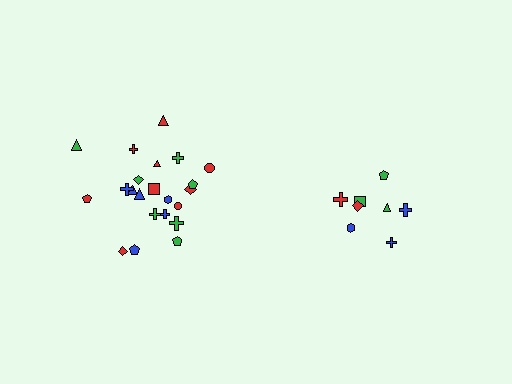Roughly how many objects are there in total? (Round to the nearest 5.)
Roughly 30 objects in total.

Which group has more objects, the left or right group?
The left group.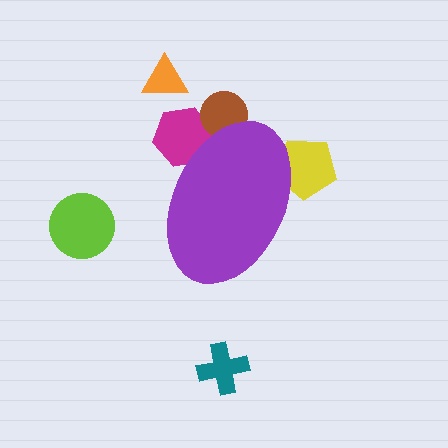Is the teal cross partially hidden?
No, the teal cross is fully visible.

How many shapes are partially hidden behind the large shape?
3 shapes are partially hidden.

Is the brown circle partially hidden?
Yes, the brown circle is partially hidden behind the purple ellipse.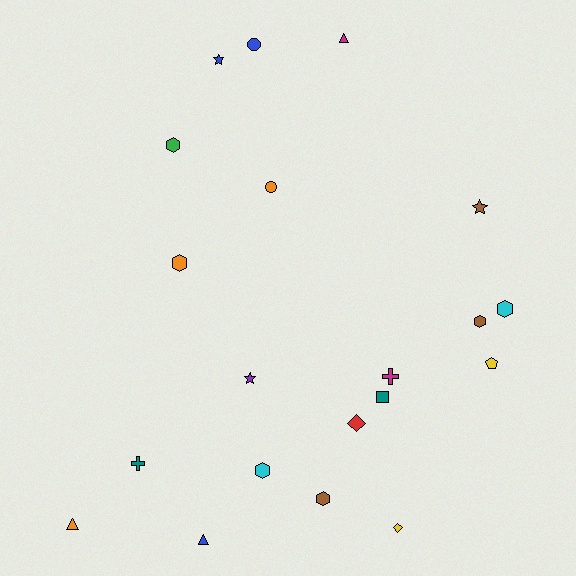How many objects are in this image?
There are 20 objects.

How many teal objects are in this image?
There are 2 teal objects.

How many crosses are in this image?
There are 2 crosses.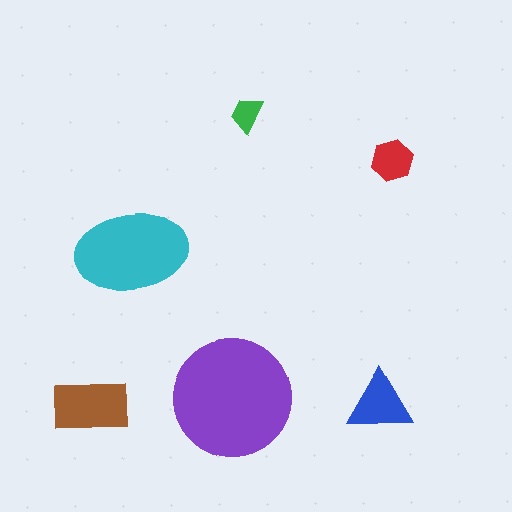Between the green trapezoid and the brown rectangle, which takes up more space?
The brown rectangle.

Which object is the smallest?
The green trapezoid.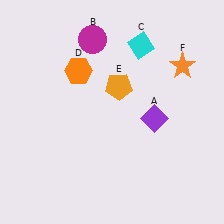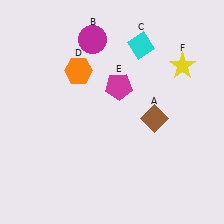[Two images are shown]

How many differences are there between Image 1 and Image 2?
There are 3 differences between the two images.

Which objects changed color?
A changed from purple to brown. E changed from orange to magenta. F changed from orange to yellow.